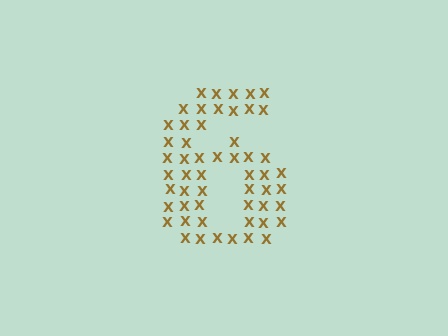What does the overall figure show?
The overall figure shows the digit 6.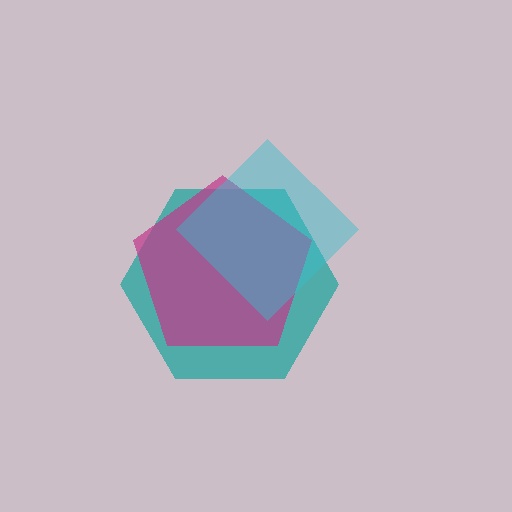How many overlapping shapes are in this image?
There are 3 overlapping shapes in the image.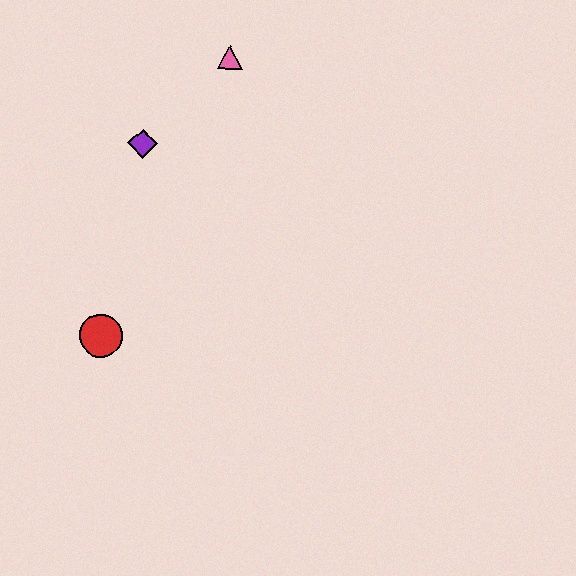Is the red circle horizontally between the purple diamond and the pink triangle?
No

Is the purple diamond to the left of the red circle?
No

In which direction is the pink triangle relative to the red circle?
The pink triangle is above the red circle.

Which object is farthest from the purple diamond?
The red circle is farthest from the purple diamond.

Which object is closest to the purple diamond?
The pink triangle is closest to the purple diamond.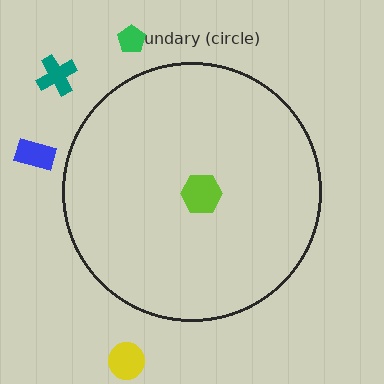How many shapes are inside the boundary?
1 inside, 4 outside.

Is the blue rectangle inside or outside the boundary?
Outside.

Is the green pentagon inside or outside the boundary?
Outside.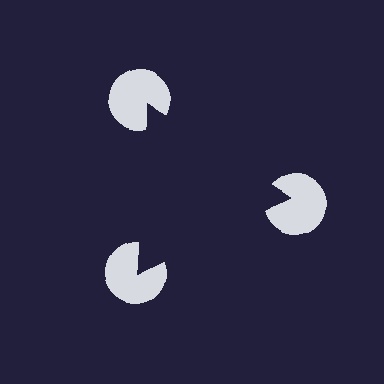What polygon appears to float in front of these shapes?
An illusory triangle — its edges are inferred from the aligned wedge cuts in the pac-man discs, not physically drawn.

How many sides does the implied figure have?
3 sides.